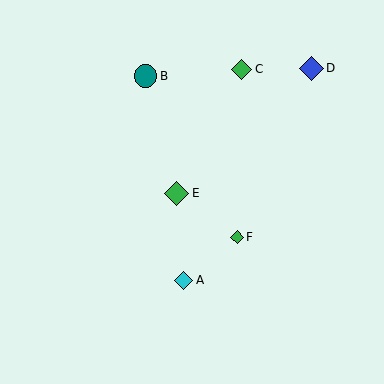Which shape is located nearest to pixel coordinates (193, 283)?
The cyan diamond (labeled A) at (184, 280) is nearest to that location.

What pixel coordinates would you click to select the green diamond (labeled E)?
Click at (177, 193) to select the green diamond E.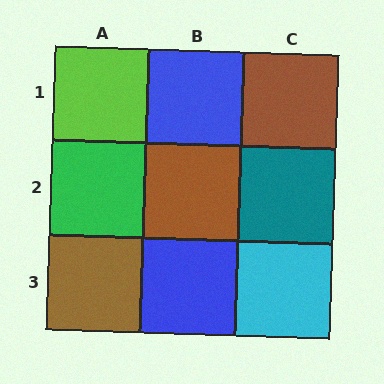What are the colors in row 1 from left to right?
Lime, blue, brown.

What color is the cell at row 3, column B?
Blue.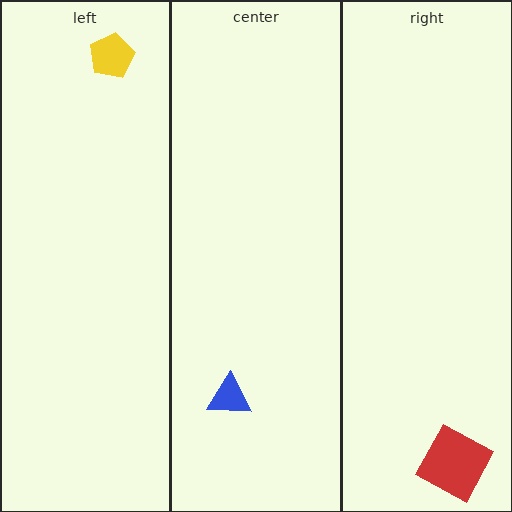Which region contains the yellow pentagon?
The left region.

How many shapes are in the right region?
1.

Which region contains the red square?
The right region.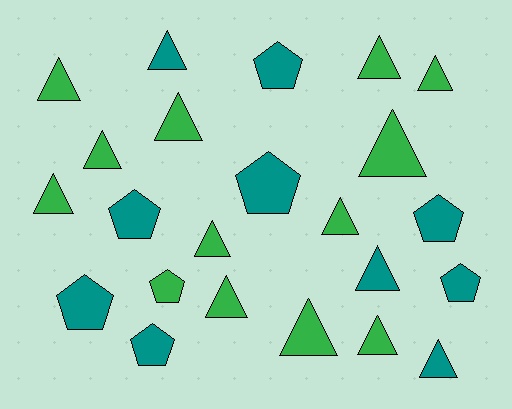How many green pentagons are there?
There is 1 green pentagon.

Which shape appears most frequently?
Triangle, with 15 objects.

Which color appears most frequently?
Green, with 13 objects.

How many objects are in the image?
There are 23 objects.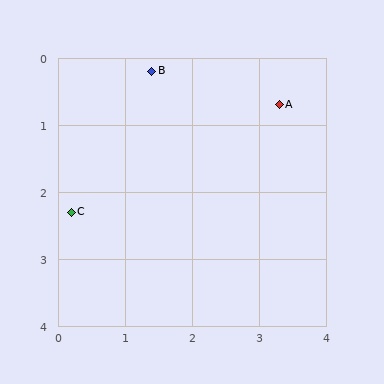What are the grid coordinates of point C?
Point C is at approximately (0.2, 2.3).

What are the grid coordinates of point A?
Point A is at approximately (3.3, 0.7).